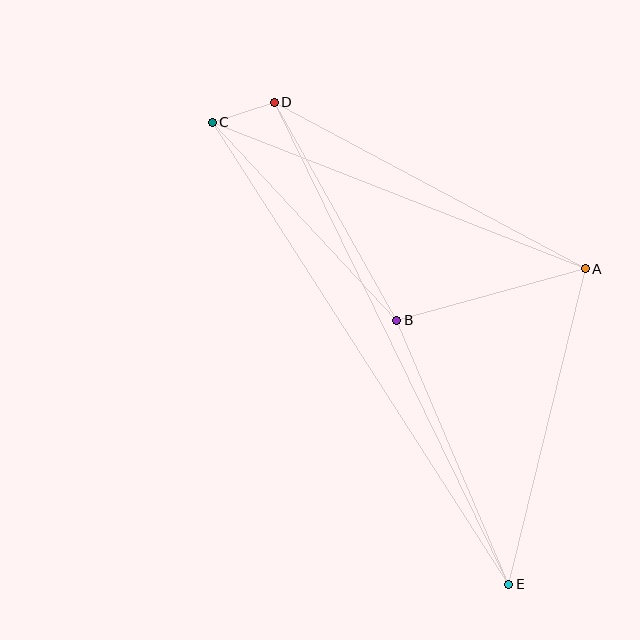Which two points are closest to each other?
Points C and D are closest to each other.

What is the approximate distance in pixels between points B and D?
The distance between B and D is approximately 250 pixels.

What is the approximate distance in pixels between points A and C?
The distance between A and C is approximately 401 pixels.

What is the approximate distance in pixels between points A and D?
The distance between A and D is approximately 353 pixels.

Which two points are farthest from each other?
Points C and E are farthest from each other.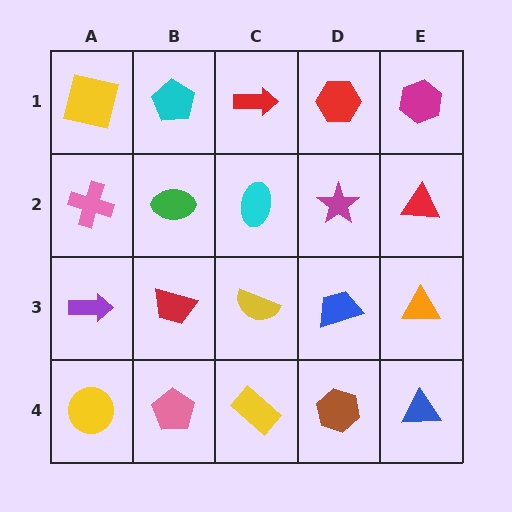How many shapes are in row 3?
5 shapes.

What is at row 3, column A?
A purple arrow.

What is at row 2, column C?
A cyan ellipse.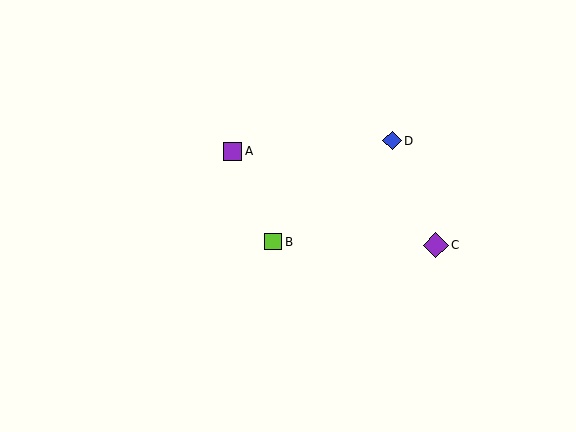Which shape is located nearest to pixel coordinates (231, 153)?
The purple square (labeled A) at (233, 151) is nearest to that location.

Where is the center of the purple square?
The center of the purple square is at (233, 151).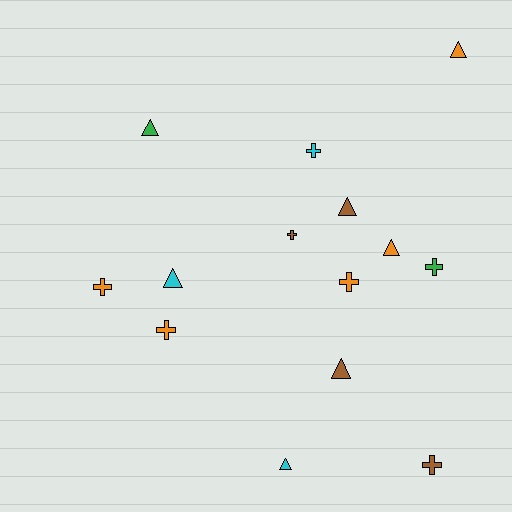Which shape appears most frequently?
Triangle, with 7 objects.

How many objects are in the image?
There are 14 objects.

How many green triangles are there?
There is 1 green triangle.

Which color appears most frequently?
Orange, with 5 objects.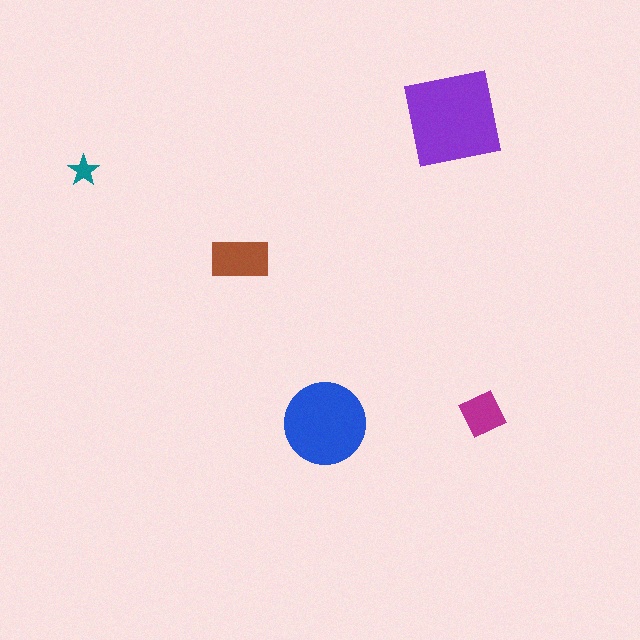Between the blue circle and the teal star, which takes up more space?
The blue circle.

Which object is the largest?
The purple square.